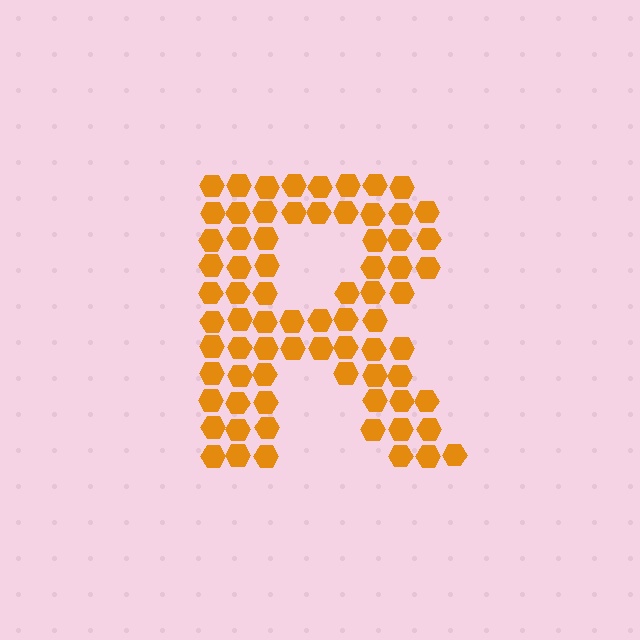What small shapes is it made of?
It is made of small hexagons.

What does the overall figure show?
The overall figure shows the letter R.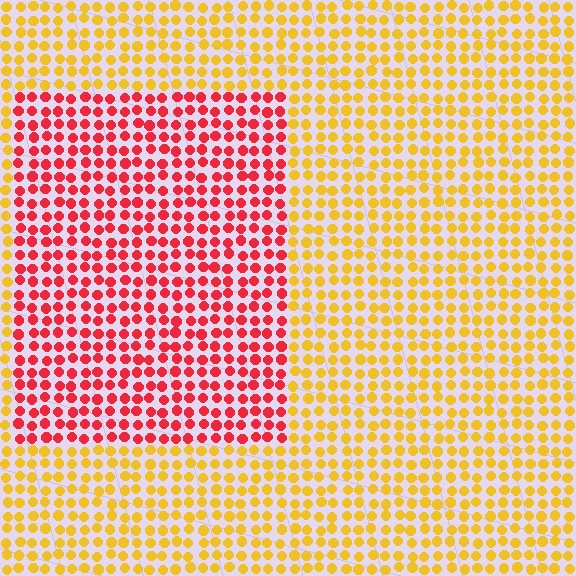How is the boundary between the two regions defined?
The boundary is defined purely by a slight shift in hue (about 53 degrees). Spacing, size, and orientation are identical on both sides.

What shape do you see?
I see a rectangle.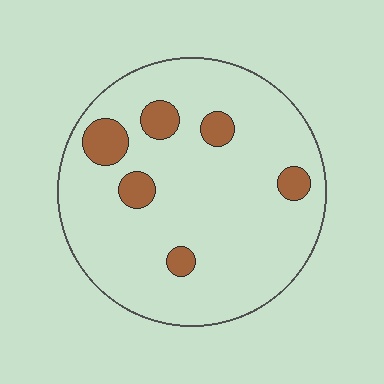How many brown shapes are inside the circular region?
6.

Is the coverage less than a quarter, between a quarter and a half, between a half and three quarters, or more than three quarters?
Less than a quarter.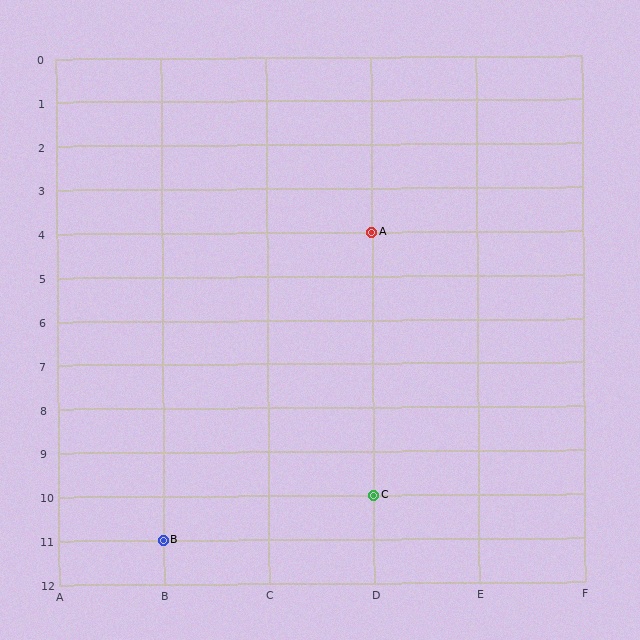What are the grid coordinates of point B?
Point B is at grid coordinates (B, 11).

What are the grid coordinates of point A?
Point A is at grid coordinates (D, 4).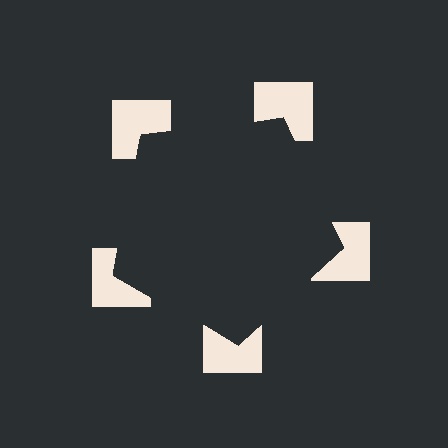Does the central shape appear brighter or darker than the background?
It typically appears slightly darker than the background, even though no actual brightness change is drawn.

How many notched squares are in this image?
There are 5 — one at each vertex of the illusory pentagon.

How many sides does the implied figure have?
5 sides.